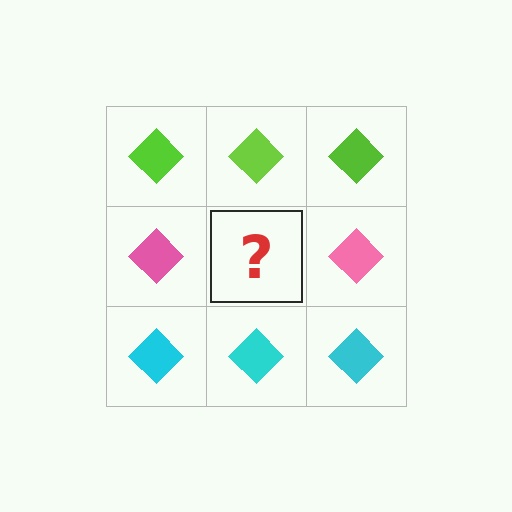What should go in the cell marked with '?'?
The missing cell should contain a pink diamond.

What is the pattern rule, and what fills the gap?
The rule is that each row has a consistent color. The gap should be filled with a pink diamond.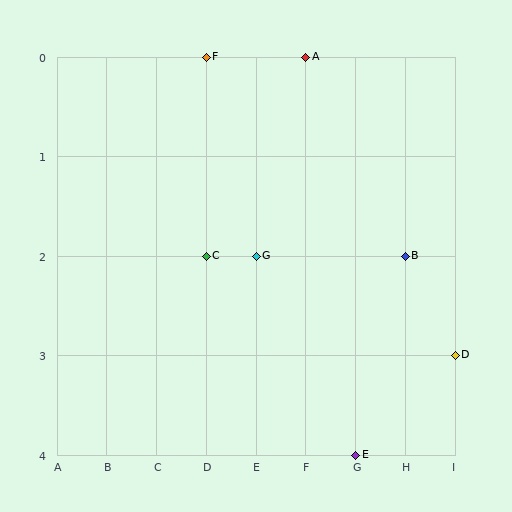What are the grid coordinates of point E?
Point E is at grid coordinates (G, 4).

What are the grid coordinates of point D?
Point D is at grid coordinates (I, 3).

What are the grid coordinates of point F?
Point F is at grid coordinates (D, 0).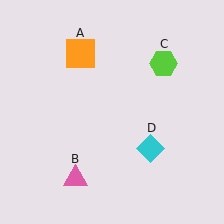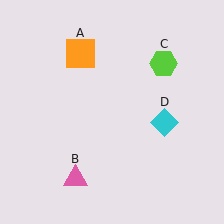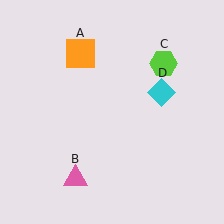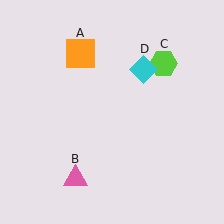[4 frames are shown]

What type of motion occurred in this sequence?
The cyan diamond (object D) rotated counterclockwise around the center of the scene.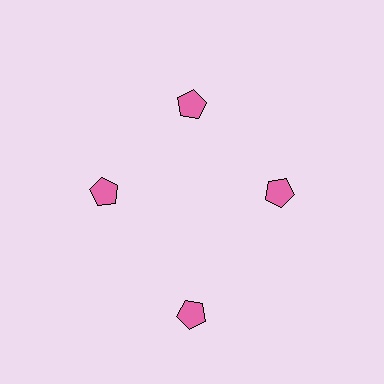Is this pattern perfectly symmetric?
No. The 4 pink pentagons are arranged in a ring, but one element near the 6 o'clock position is pushed outward from the center, breaking the 4-fold rotational symmetry.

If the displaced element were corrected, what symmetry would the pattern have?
It would have 4-fold rotational symmetry — the pattern would map onto itself every 90 degrees.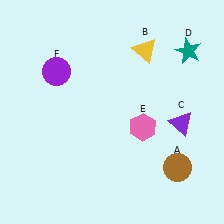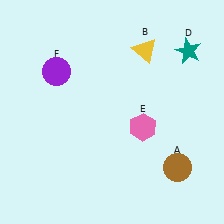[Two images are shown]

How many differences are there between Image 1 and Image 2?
There is 1 difference between the two images.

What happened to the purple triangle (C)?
The purple triangle (C) was removed in Image 2. It was in the bottom-right area of Image 1.